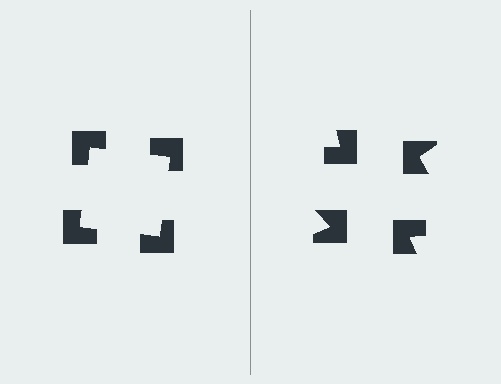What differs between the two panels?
The notched squares are positioned identically on both sides; only the wedge orientations differ. On the left they align to a square; on the right they are misaligned.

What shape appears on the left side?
An illusory square.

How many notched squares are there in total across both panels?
8 — 4 on each side.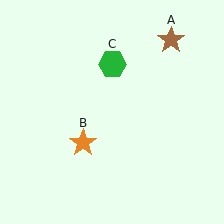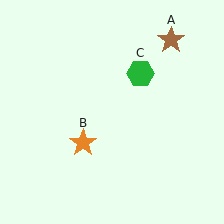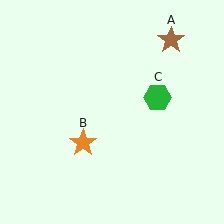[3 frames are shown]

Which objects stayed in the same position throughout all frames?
Brown star (object A) and orange star (object B) remained stationary.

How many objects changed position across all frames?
1 object changed position: green hexagon (object C).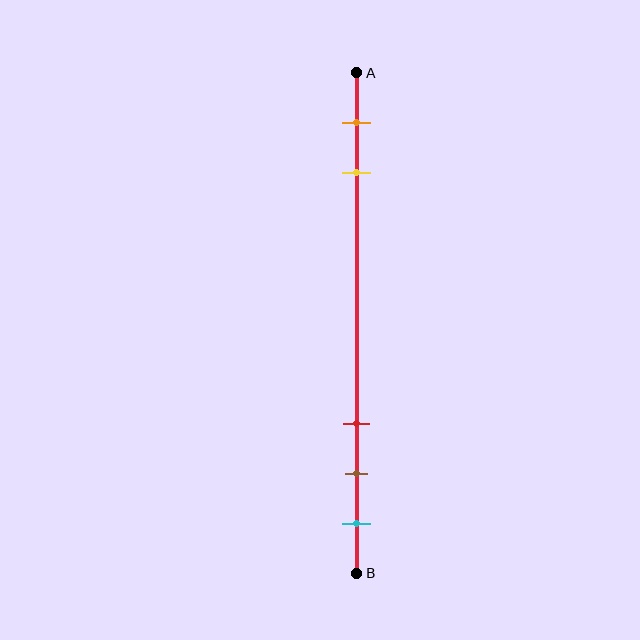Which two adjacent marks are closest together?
The brown and cyan marks are the closest adjacent pair.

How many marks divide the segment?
There are 5 marks dividing the segment.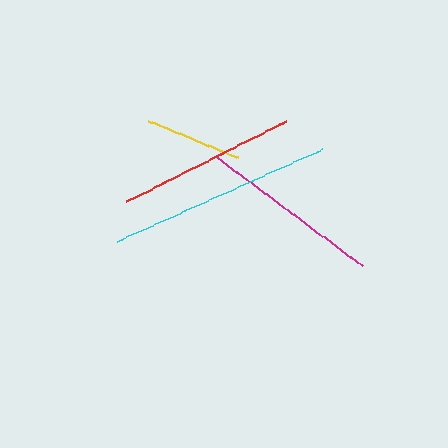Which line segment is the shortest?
The yellow line is the shortest at approximately 97 pixels.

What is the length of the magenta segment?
The magenta segment is approximately 183 pixels long.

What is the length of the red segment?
The red segment is approximately 180 pixels long.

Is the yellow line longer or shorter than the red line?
The red line is longer than the yellow line.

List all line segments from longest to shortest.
From longest to shortest: cyan, magenta, red, yellow.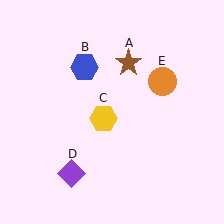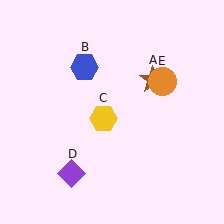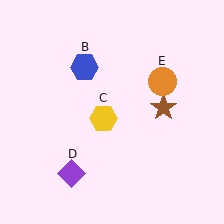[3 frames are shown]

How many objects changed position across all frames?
1 object changed position: brown star (object A).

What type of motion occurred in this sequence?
The brown star (object A) rotated clockwise around the center of the scene.